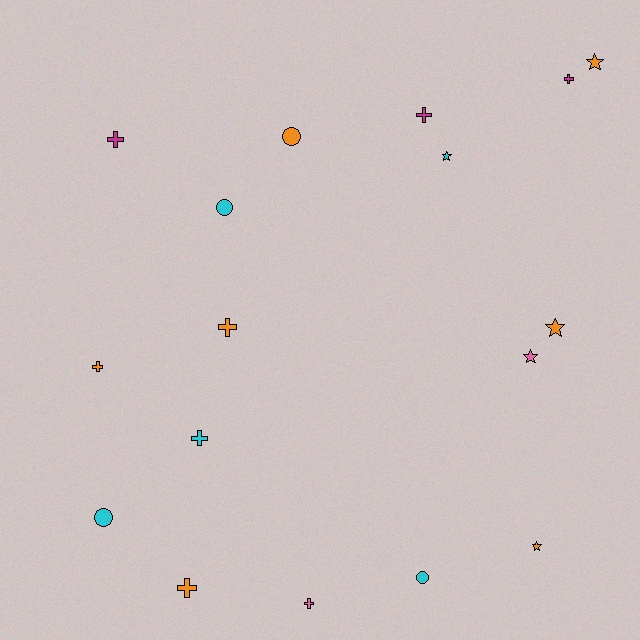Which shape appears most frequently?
Cross, with 8 objects.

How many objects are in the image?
There are 17 objects.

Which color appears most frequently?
Orange, with 7 objects.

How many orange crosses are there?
There are 3 orange crosses.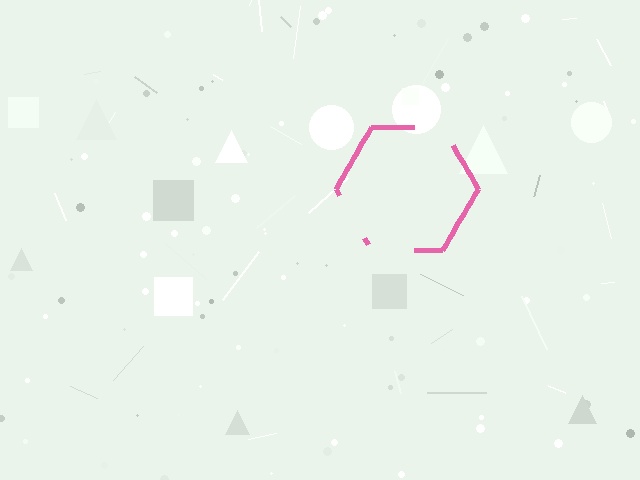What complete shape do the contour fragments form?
The contour fragments form a hexagon.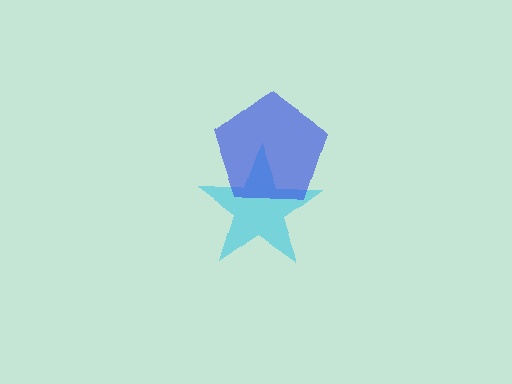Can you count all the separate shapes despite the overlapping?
Yes, there are 2 separate shapes.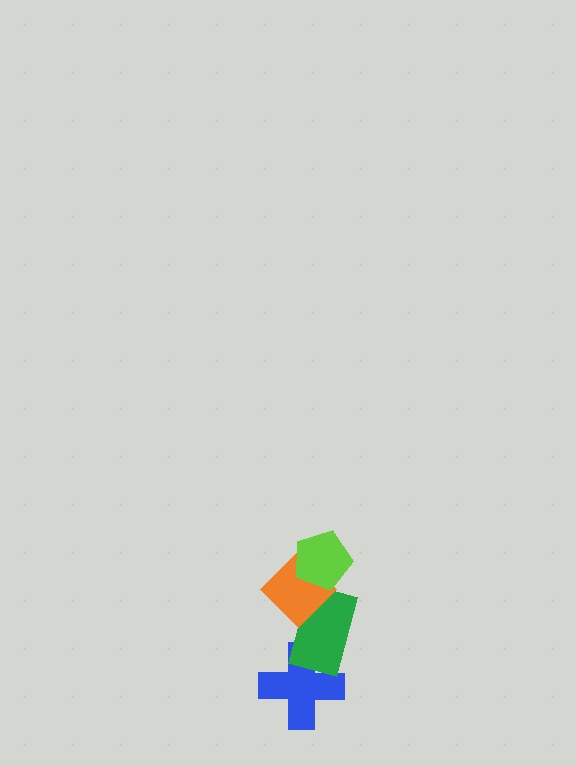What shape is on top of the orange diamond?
The lime pentagon is on top of the orange diamond.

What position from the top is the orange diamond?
The orange diamond is 2nd from the top.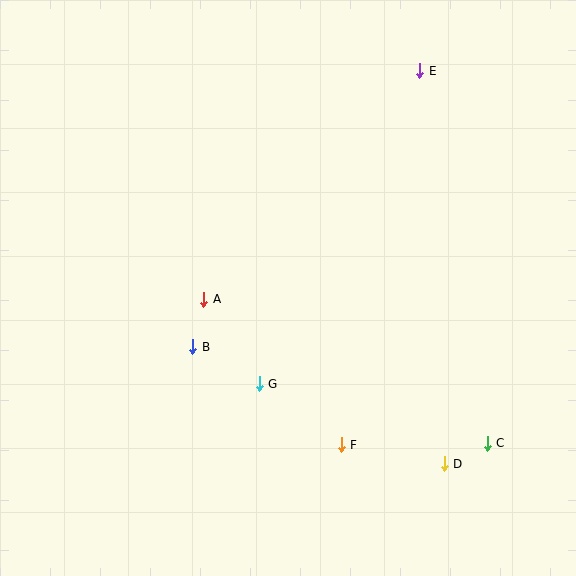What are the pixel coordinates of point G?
Point G is at (259, 384).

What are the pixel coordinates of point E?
Point E is at (420, 71).